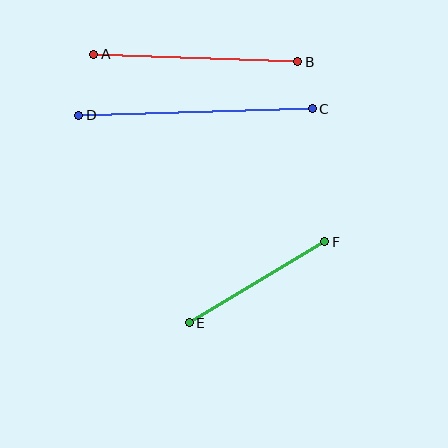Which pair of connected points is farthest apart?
Points C and D are farthest apart.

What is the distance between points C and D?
The distance is approximately 234 pixels.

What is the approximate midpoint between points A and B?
The midpoint is at approximately (196, 58) pixels.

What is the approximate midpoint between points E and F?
The midpoint is at approximately (257, 282) pixels.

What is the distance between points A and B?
The distance is approximately 204 pixels.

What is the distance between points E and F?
The distance is approximately 157 pixels.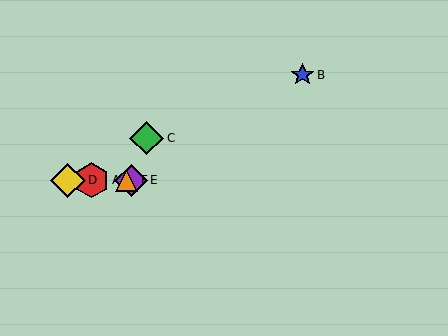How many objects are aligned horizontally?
4 objects (A, D, E, F) are aligned horizontally.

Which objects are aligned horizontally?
Objects A, D, E, F are aligned horizontally.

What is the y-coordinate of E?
Object E is at y≈180.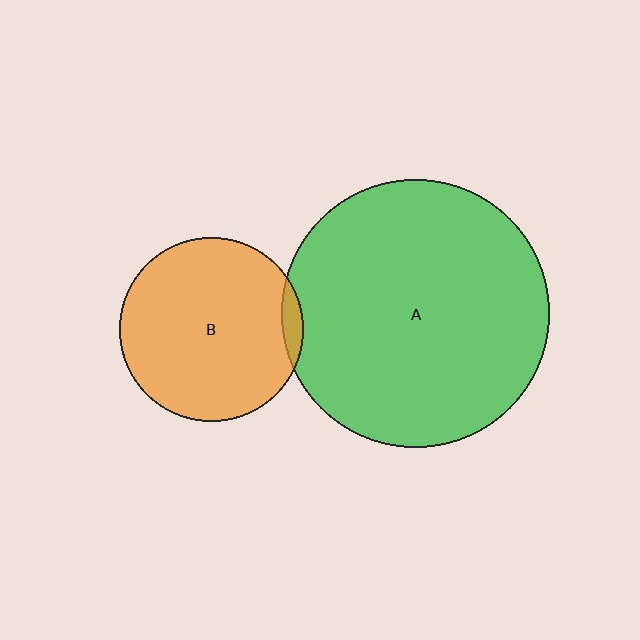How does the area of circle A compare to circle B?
Approximately 2.1 times.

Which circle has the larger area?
Circle A (green).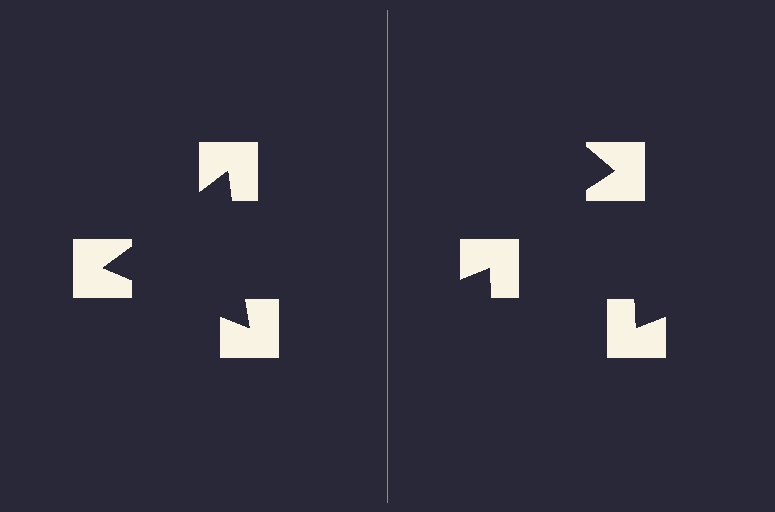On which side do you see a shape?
An illusory triangle appears on the left side. On the right side the wedge cuts are rotated, so no coherent shape forms.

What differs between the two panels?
The notched squares are positioned identically on both sides; only the wedge orientations differ. On the left they align to a triangle; on the right they are misaligned.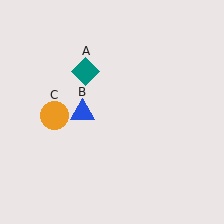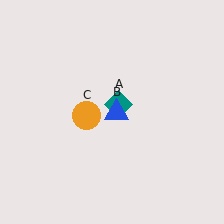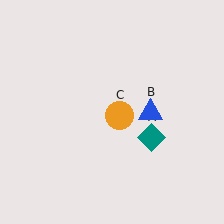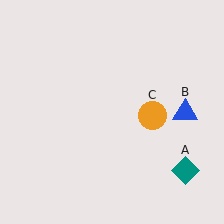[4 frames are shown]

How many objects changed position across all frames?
3 objects changed position: teal diamond (object A), blue triangle (object B), orange circle (object C).